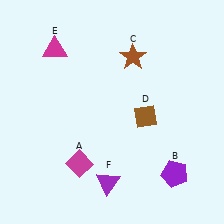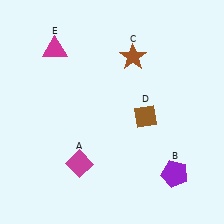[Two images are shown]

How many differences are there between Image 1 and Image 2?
There is 1 difference between the two images.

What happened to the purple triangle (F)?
The purple triangle (F) was removed in Image 2. It was in the bottom-left area of Image 1.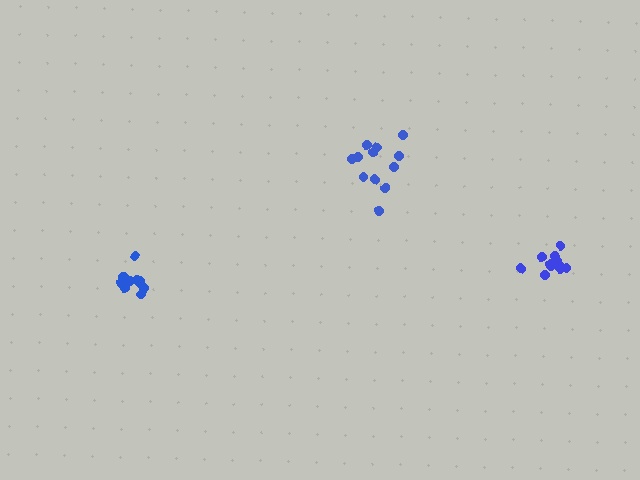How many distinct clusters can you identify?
There are 3 distinct clusters.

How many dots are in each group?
Group 1: 12 dots, Group 2: 12 dots, Group 3: 11 dots (35 total).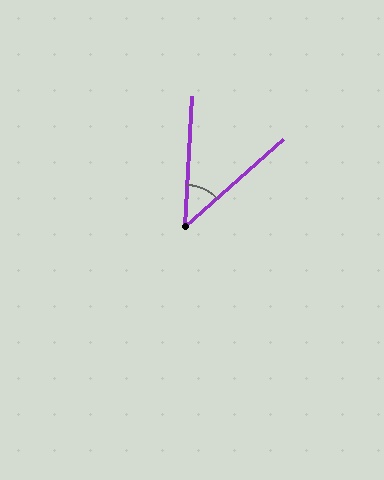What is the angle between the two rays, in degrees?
Approximately 45 degrees.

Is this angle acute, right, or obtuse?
It is acute.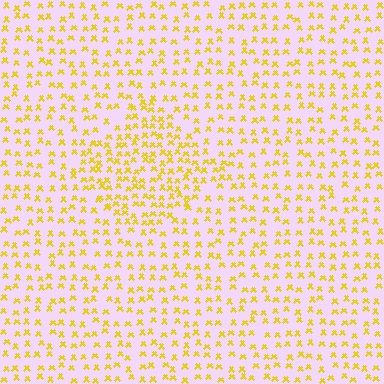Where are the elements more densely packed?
The elements are more densely packed inside the diamond boundary.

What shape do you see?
I see a diamond.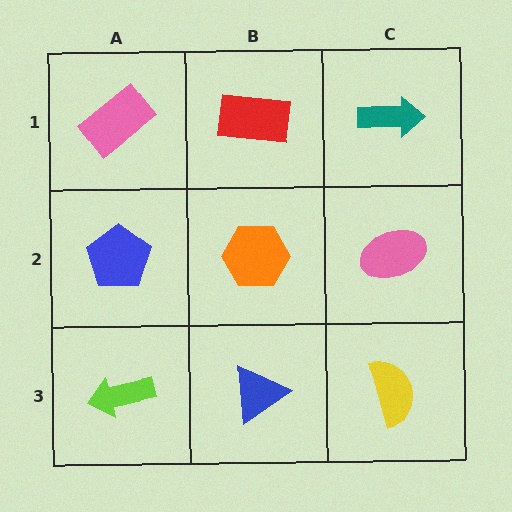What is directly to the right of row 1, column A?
A red rectangle.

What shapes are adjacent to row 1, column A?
A blue pentagon (row 2, column A), a red rectangle (row 1, column B).